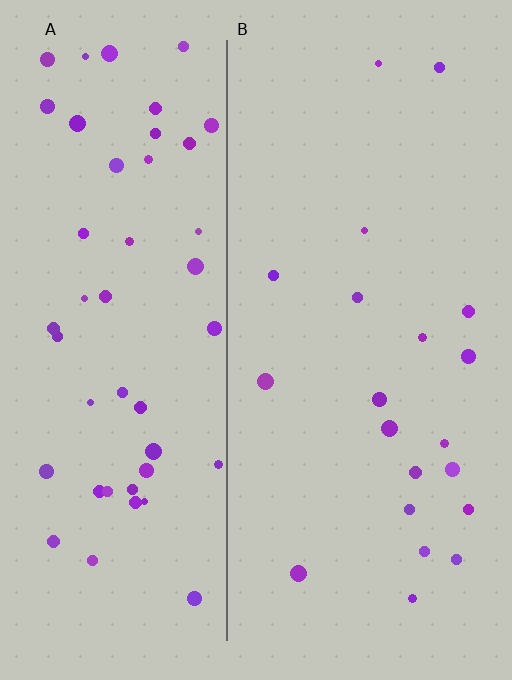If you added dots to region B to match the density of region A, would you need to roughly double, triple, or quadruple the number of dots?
Approximately double.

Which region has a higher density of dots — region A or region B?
A (the left).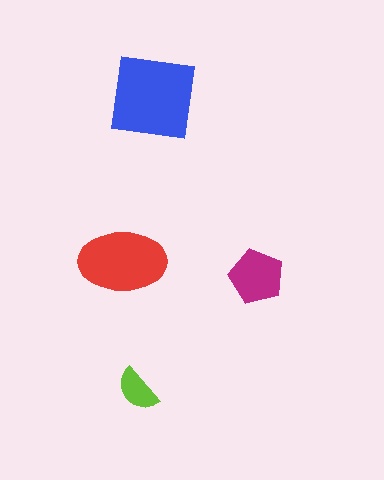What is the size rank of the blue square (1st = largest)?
1st.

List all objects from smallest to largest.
The lime semicircle, the magenta pentagon, the red ellipse, the blue square.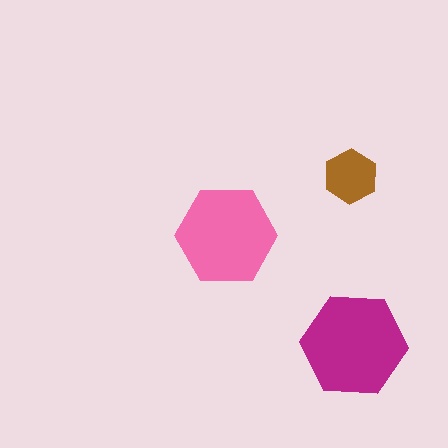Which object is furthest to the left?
The pink hexagon is leftmost.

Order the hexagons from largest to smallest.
the magenta one, the pink one, the brown one.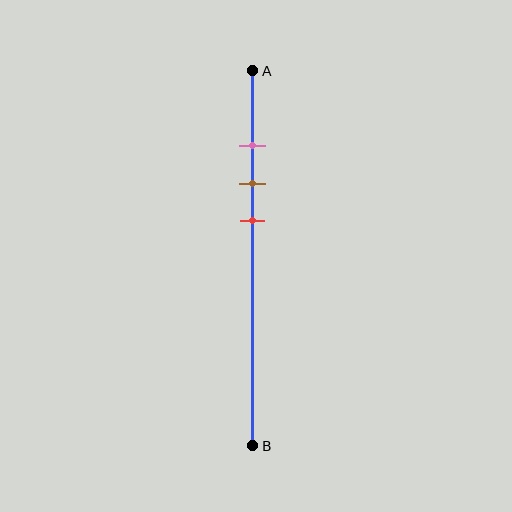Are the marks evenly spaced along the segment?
Yes, the marks are approximately evenly spaced.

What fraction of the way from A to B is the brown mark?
The brown mark is approximately 30% (0.3) of the way from A to B.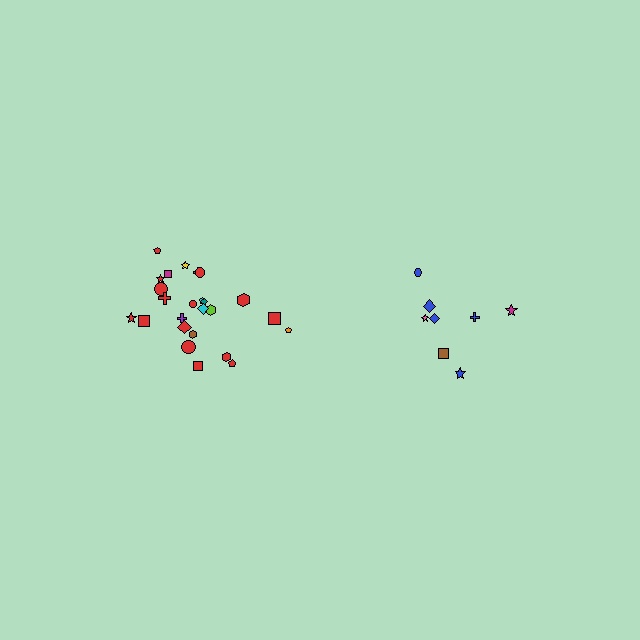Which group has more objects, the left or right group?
The left group.